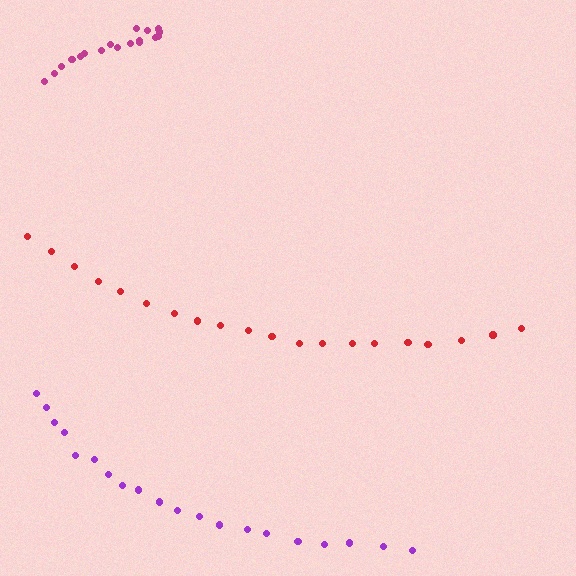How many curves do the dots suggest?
There are 3 distinct paths.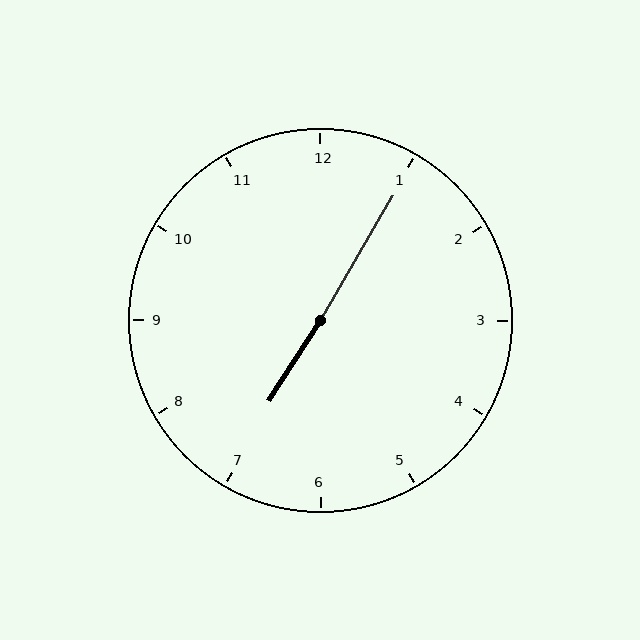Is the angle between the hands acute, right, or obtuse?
It is obtuse.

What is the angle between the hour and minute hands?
Approximately 178 degrees.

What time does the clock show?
7:05.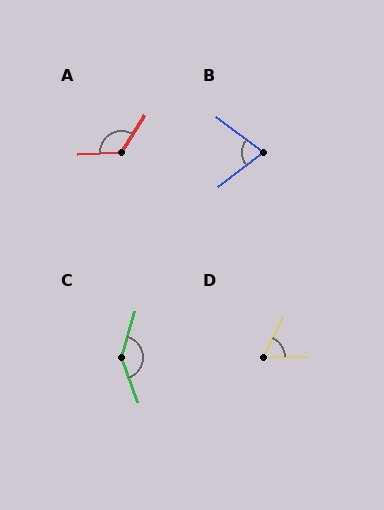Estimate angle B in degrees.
Approximately 75 degrees.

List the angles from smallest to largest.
D (62°), B (75°), A (125°), C (143°).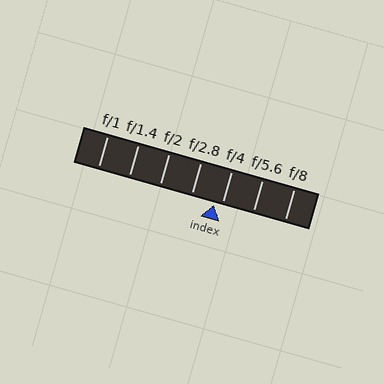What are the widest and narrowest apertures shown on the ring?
The widest aperture shown is f/1 and the narrowest is f/8.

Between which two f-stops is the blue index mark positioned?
The index mark is between f/2.8 and f/4.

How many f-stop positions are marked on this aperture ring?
There are 7 f-stop positions marked.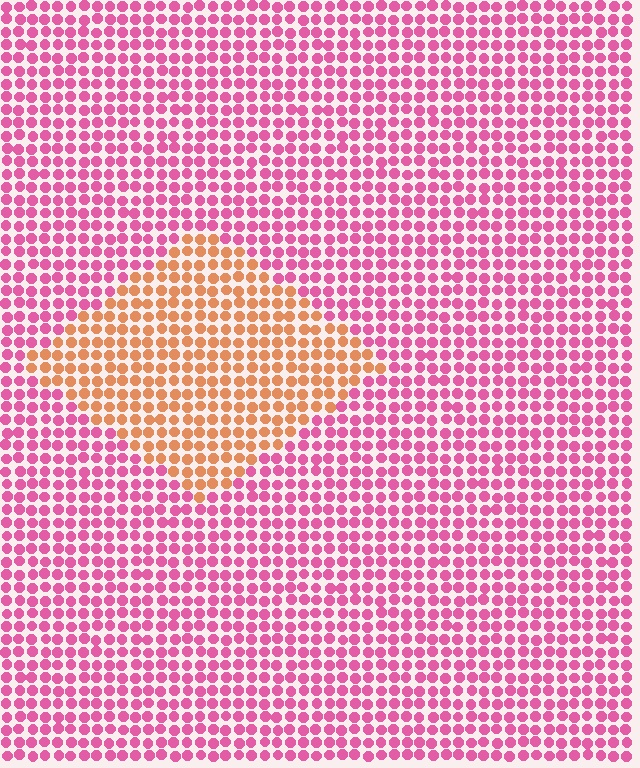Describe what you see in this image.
The image is filled with small pink elements in a uniform arrangement. A diamond-shaped region is visible where the elements are tinted to a slightly different hue, forming a subtle color boundary.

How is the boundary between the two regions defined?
The boundary is defined purely by a slight shift in hue (about 54 degrees). Spacing, size, and orientation are identical on both sides.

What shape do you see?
I see a diamond.